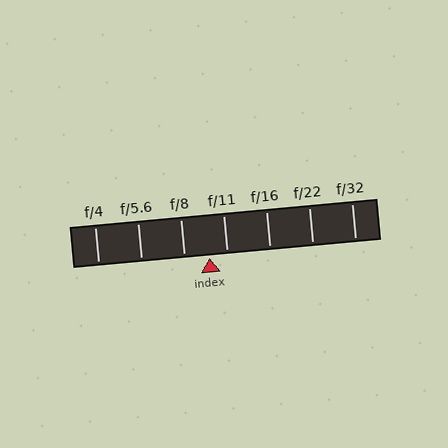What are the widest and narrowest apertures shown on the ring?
The widest aperture shown is f/4 and the narrowest is f/32.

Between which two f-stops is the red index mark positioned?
The index mark is between f/8 and f/11.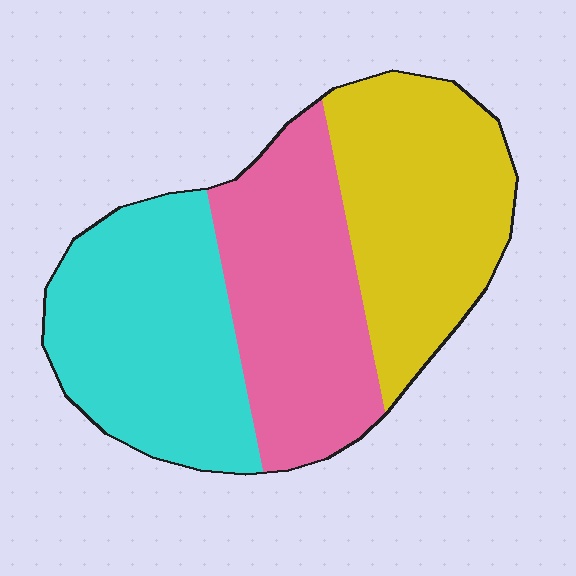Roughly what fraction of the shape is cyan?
Cyan takes up between a third and a half of the shape.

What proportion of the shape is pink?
Pink takes up about one third (1/3) of the shape.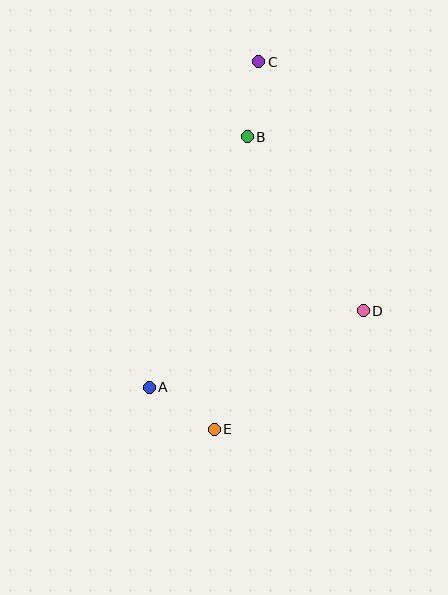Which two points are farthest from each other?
Points C and E are farthest from each other.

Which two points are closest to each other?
Points B and C are closest to each other.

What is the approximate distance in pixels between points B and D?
The distance between B and D is approximately 210 pixels.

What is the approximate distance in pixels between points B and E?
The distance between B and E is approximately 295 pixels.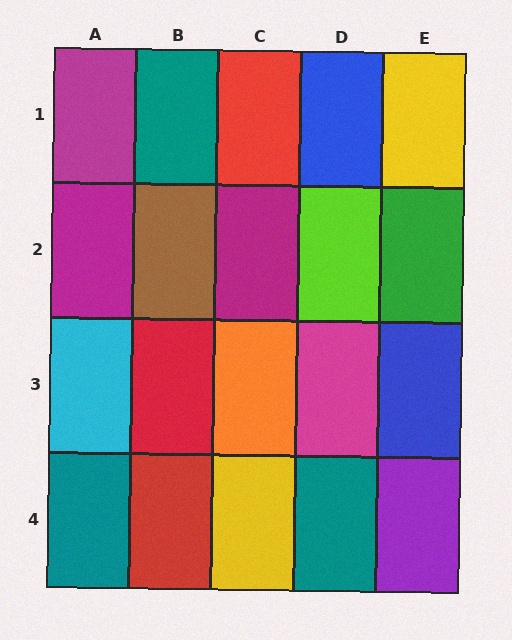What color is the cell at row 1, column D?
Blue.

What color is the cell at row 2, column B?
Brown.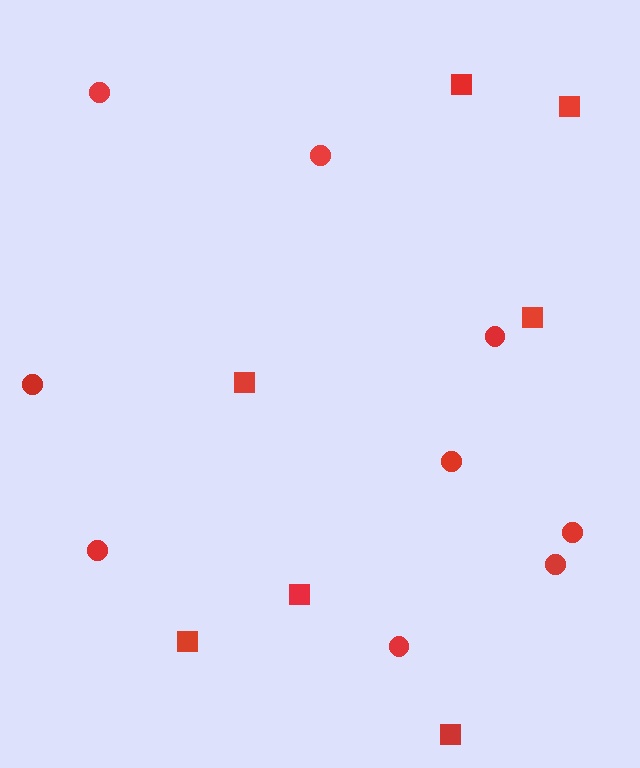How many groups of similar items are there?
There are 2 groups: one group of circles (9) and one group of squares (7).